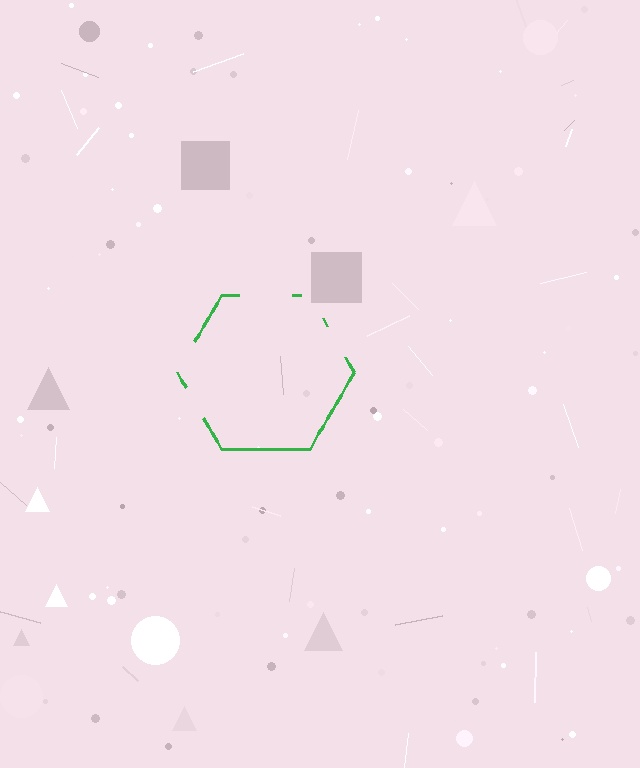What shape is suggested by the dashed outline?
The dashed outline suggests a hexagon.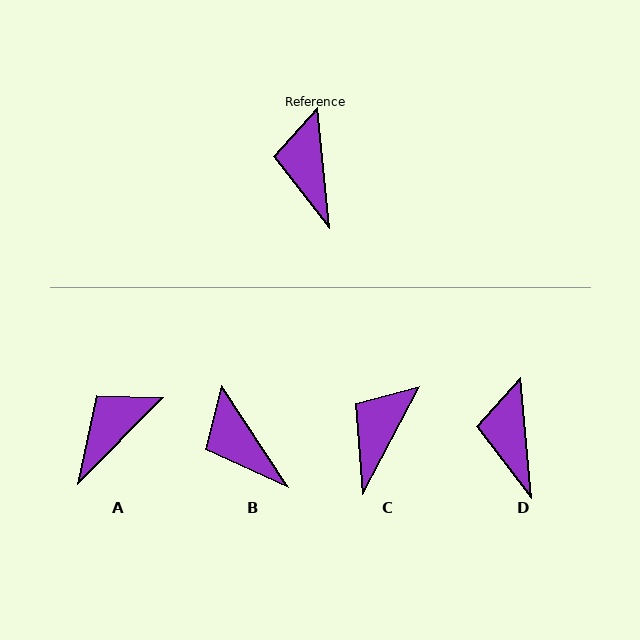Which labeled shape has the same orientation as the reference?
D.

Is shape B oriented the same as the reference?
No, it is off by about 28 degrees.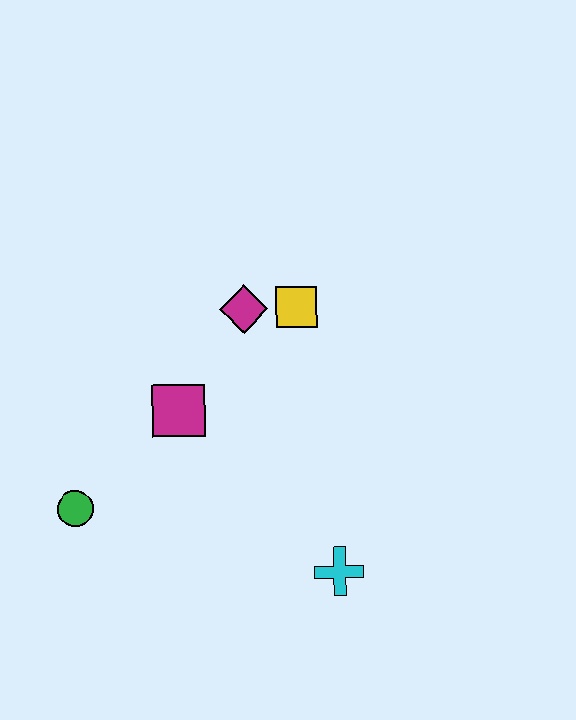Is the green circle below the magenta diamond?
Yes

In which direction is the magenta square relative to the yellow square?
The magenta square is to the left of the yellow square.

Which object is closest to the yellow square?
The magenta diamond is closest to the yellow square.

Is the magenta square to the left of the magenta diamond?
Yes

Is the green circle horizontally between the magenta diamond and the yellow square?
No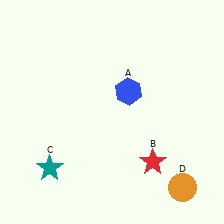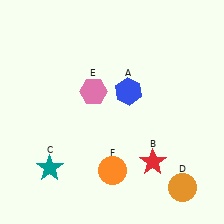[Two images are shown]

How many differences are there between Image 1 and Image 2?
There are 2 differences between the two images.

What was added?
A pink hexagon (E), an orange circle (F) were added in Image 2.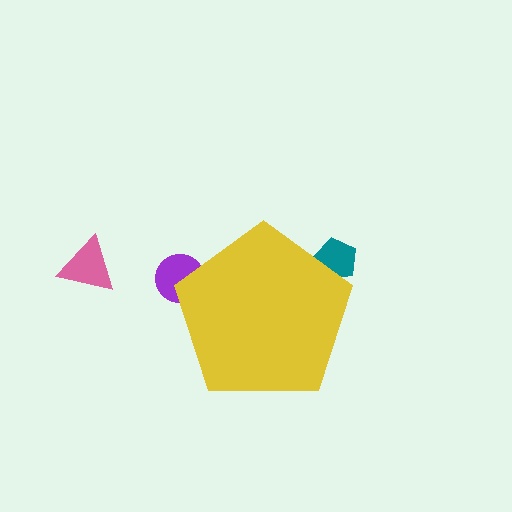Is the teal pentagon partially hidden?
Yes, the teal pentagon is partially hidden behind the yellow pentagon.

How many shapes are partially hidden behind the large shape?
2 shapes are partially hidden.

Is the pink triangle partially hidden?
No, the pink triangle is fully visible.